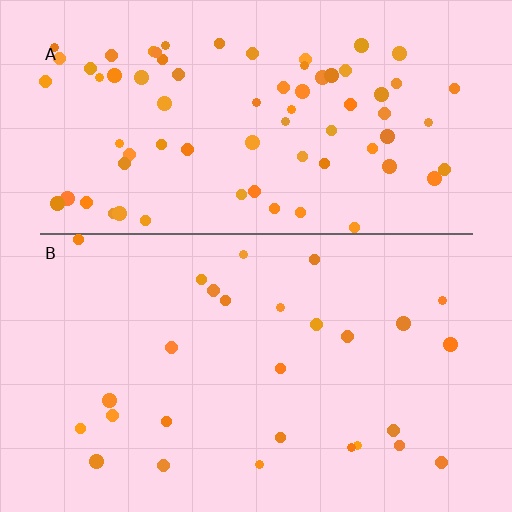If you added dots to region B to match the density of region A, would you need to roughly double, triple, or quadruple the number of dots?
Approximately triple.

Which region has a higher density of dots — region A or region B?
A (the top).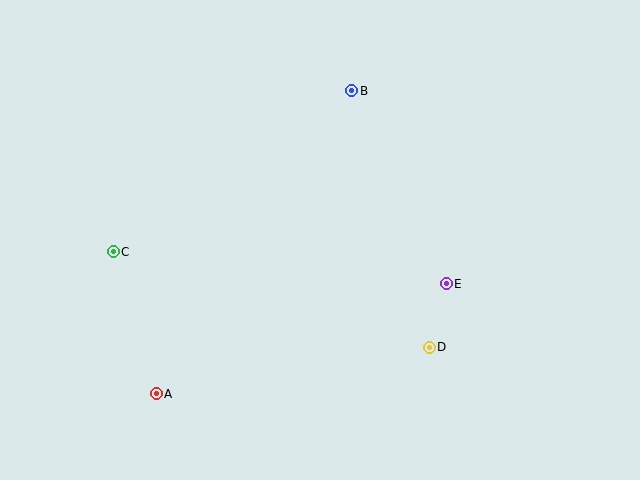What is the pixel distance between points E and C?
The distance between E and C is 335 pixels.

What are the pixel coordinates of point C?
Point C is at (113, 252).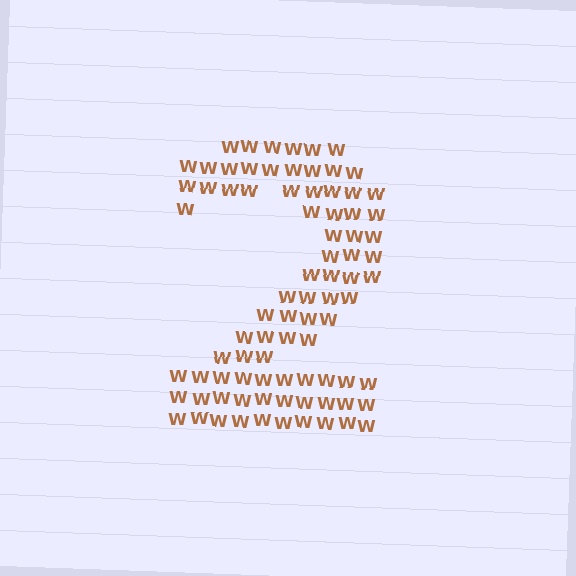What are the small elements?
The small elements are letter W's.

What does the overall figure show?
The overall figure shows the digit 2.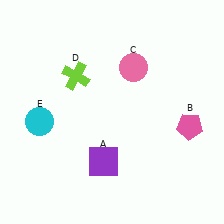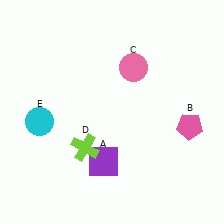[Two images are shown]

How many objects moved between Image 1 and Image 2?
1 object moved between the two images.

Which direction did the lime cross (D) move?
The lime cross (D) moved down.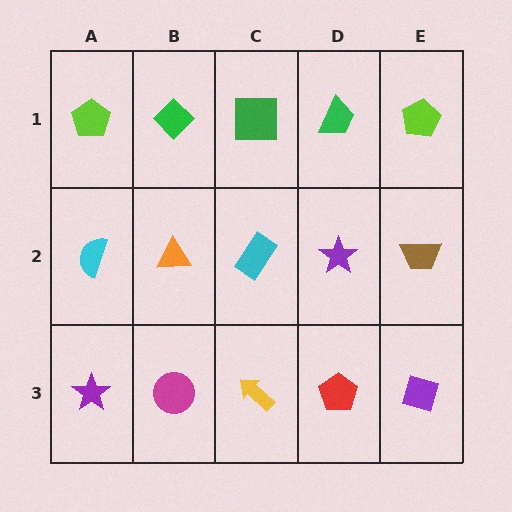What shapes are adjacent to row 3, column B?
An orange triangle (row 2, column B), a purple star (row 3, column A), a yellow arrow (row 3, column C).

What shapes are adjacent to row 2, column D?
A green trapezoid (row 1, column D), a red pentagon (row 3, column D), a cyan rectangle (row 2, column C), a brown trapezoid (row 2, column E).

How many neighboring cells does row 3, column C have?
3.